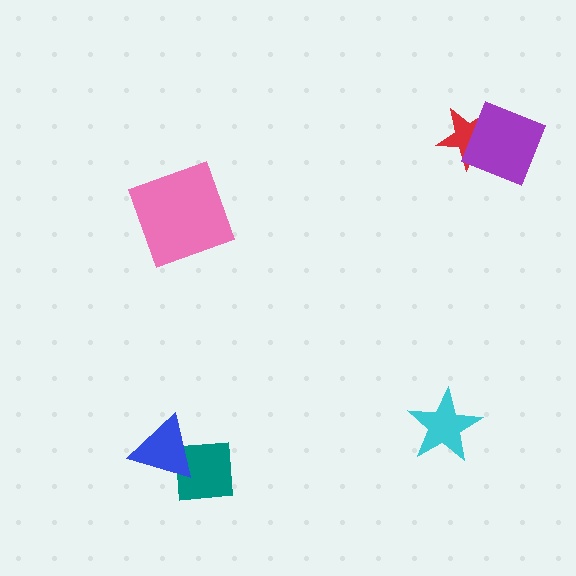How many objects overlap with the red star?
1 object overlaps with the red star.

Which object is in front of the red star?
The purple square is in front of the red star.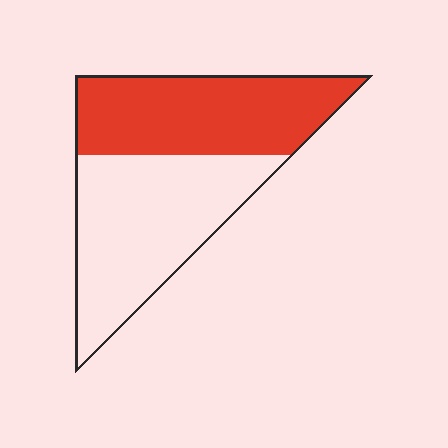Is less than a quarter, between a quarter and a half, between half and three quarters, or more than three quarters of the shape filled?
Between a quarter and a half.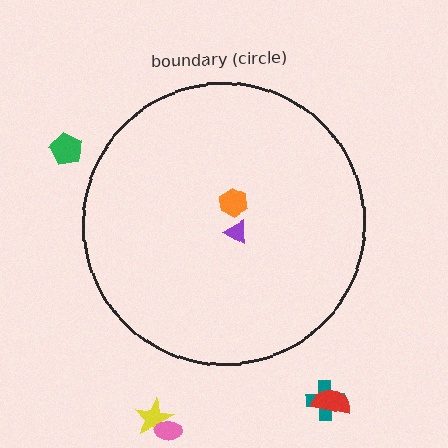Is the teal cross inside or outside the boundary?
Outside.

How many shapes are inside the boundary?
2 inside, 5 outside.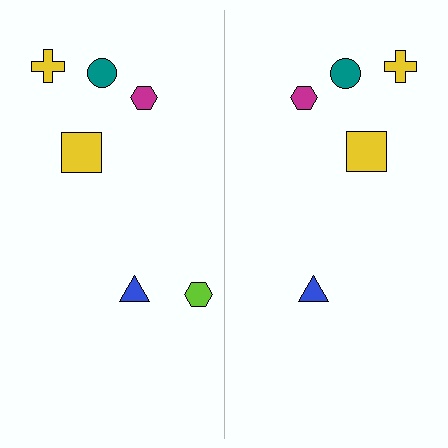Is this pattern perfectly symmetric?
No, the pattern is not perfectly symmetric. A lime hexagon is missing from the right side.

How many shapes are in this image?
There are 11 shapes in this image.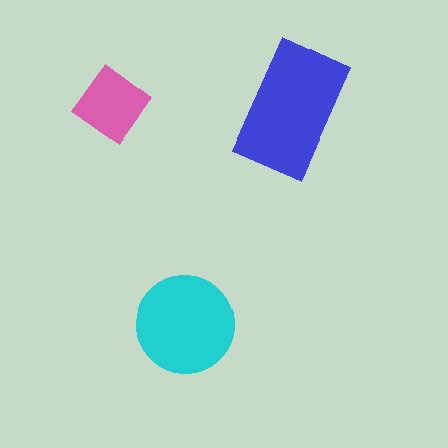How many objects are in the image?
There are 3 objects in the image.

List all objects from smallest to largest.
The pink diamond, the cyan circle, the blue rectangle.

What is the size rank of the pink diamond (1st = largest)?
3rd.